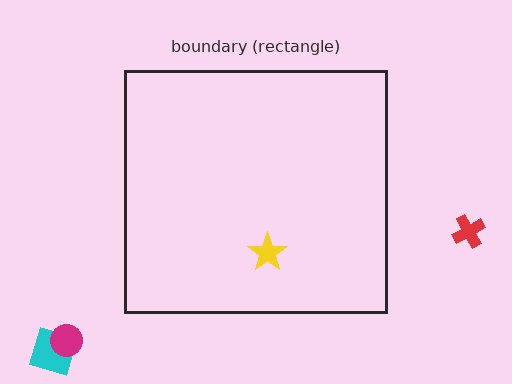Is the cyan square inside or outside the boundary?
Outside.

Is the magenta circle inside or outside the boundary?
Outside.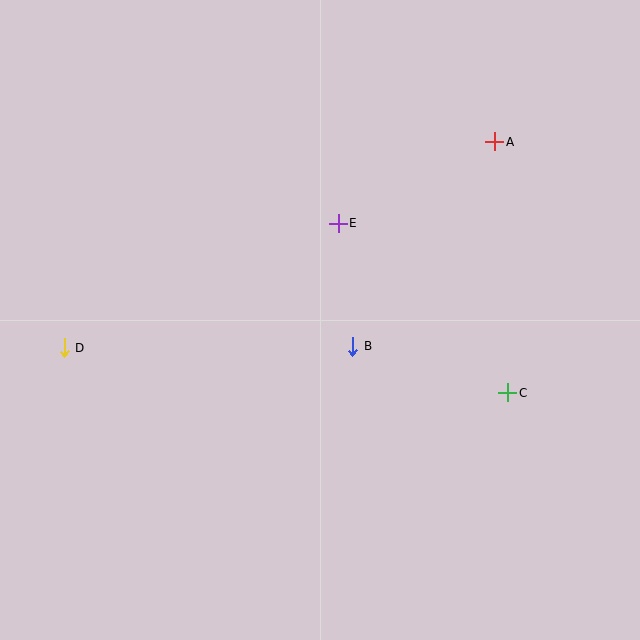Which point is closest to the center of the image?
Point B at (353, 346) is closest to the center.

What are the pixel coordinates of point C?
Point C is at (508, 393).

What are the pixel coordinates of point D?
Point D is at (64, 348).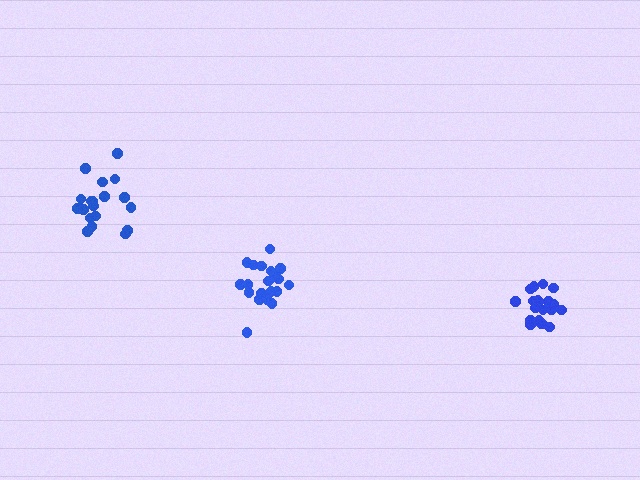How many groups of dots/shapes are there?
There are 3 groups.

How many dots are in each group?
Group 1: 20 dots, Group 2: 19 dots, Group 3: 20 dots (59 total).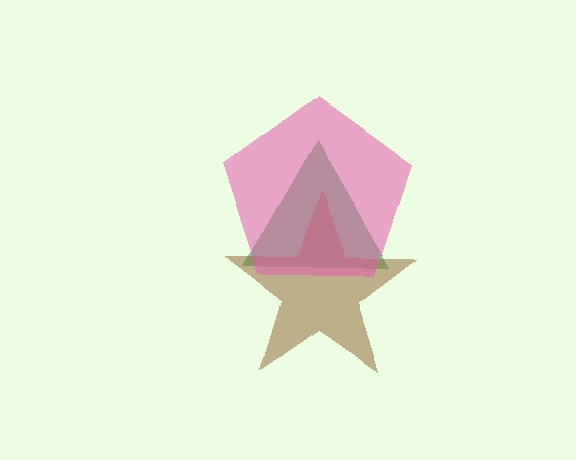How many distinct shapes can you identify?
There are 3 distinct shapes: a green triangle, a brown star, a pink pentagon.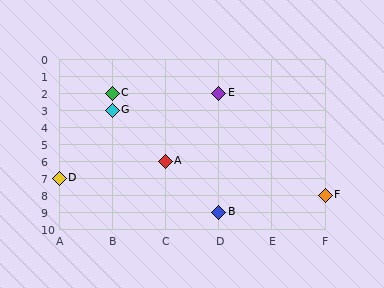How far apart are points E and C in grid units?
Points E and C are 2 columns apart.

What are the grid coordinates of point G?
Point G is at grid coordinates (B, 3).